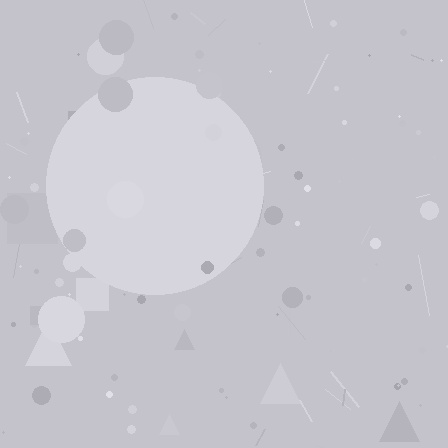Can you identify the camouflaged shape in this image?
The camouflaged shape is a circle.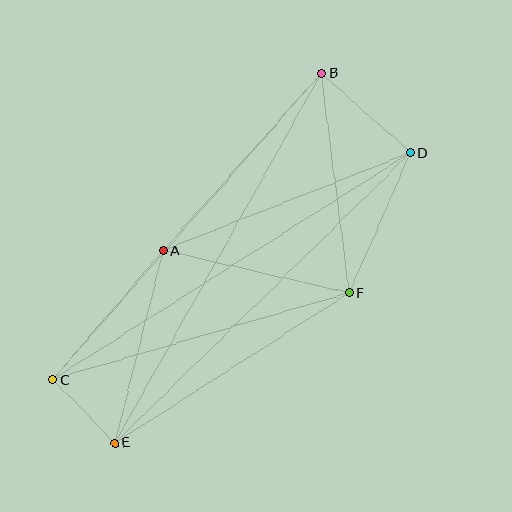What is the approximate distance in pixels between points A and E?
The distance between A and E is approximately 199 pixels.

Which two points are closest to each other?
Points C and E are closest to each other.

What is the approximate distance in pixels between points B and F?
The distance between B and F is approximately 222 pixels.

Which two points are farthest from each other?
Points B and E are farthest from each other.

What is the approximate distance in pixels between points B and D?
The distance between B and D is approximately 120 pixels.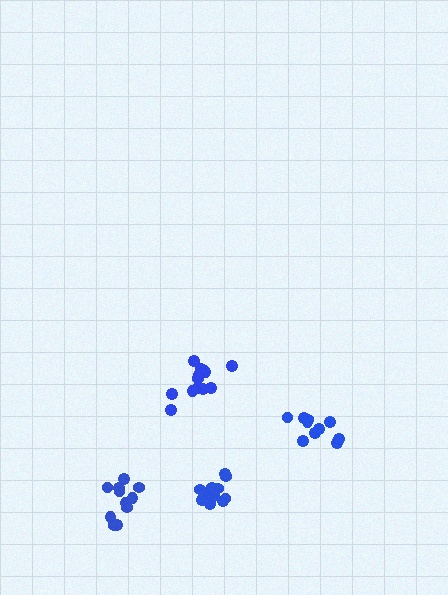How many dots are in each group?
Group 1: 10 dots, Group 2: 13 dots, Group 3: 11 dots, Group 4: 13 dots (47 total).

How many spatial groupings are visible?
There are 4 spatial groupings.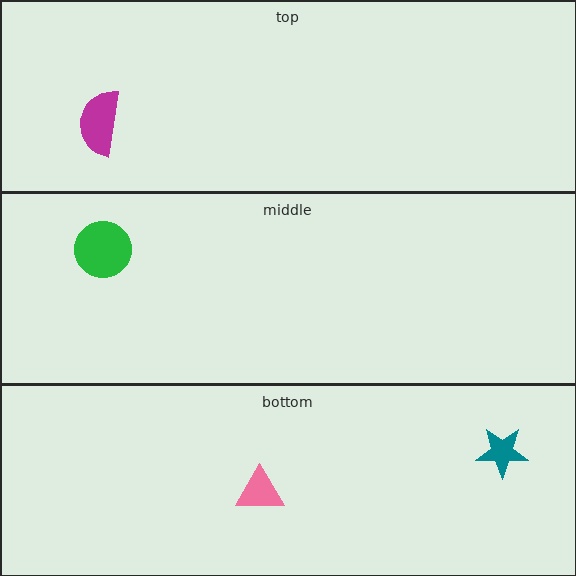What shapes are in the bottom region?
The teal star, the pink triangle.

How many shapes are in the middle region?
1.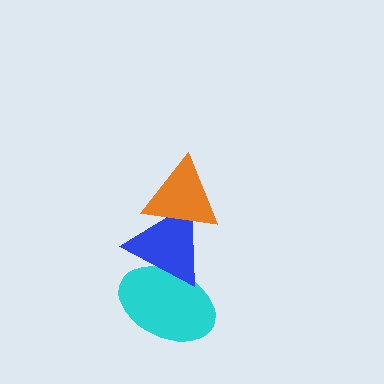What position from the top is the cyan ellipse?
The cyan ellipse is 3rd from the top.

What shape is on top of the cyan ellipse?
The blue triangle is on top of the cyan ellipse.